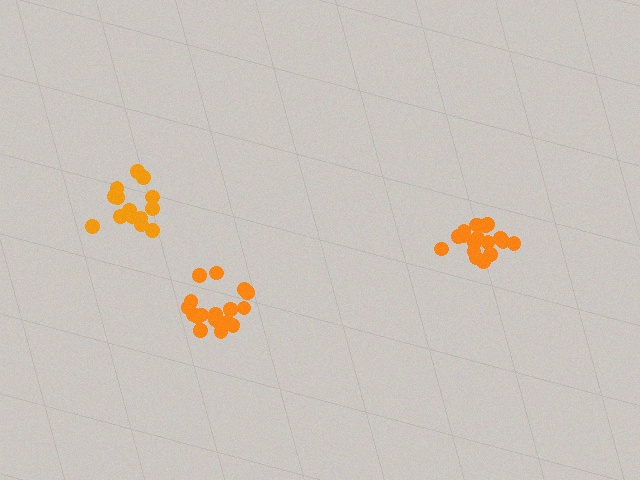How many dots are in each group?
Group 1: 19 dots, Group 2: 20 dots, Group 3: 14 dots (53 total).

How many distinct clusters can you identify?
There are 3 distinct clusters.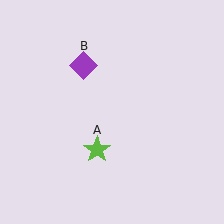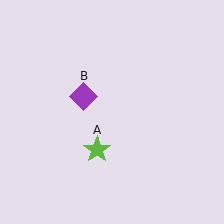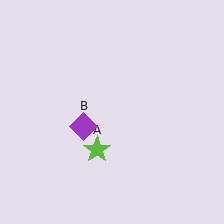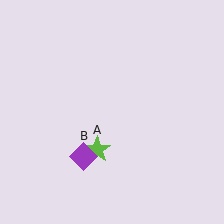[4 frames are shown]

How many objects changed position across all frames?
1 object changed position: purple diamond (object B).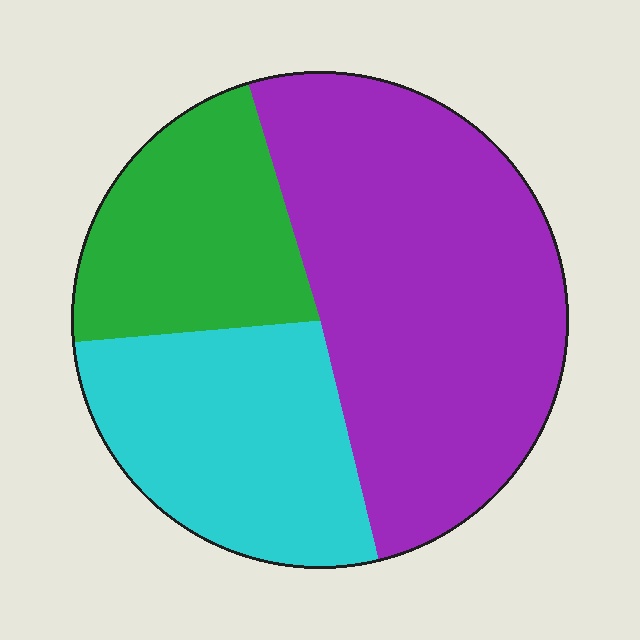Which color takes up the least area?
Green, at roughly 20%.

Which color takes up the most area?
Purple, at roughly 50%.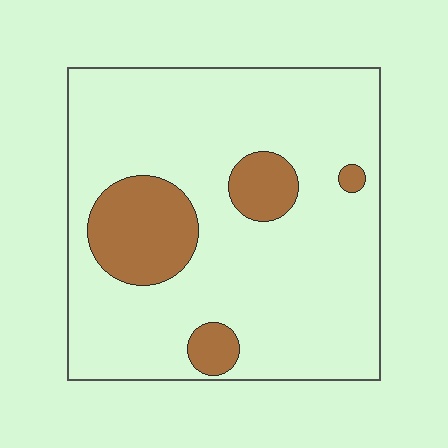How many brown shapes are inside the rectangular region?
4.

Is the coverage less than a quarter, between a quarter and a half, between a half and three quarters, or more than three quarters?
Less than a quarter.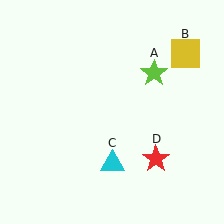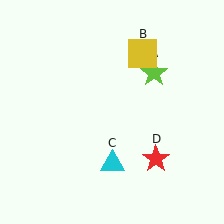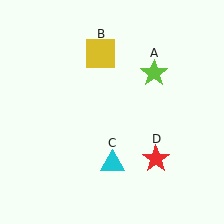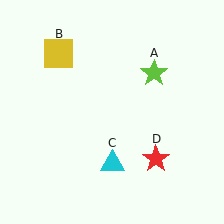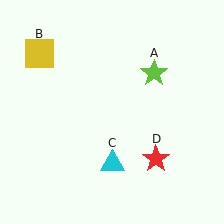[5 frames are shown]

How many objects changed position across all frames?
1 object changed position: yellow square (object B).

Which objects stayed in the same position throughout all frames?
Lime star (object A) and cyan triangle (object C) and red star (object D) remained stationary.